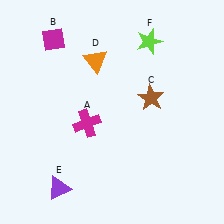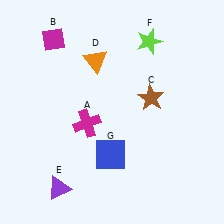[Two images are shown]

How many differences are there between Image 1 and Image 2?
There is 1 difference between the two images.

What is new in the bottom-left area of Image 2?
A blue square (G) was added in the bottom-left area of Image 2.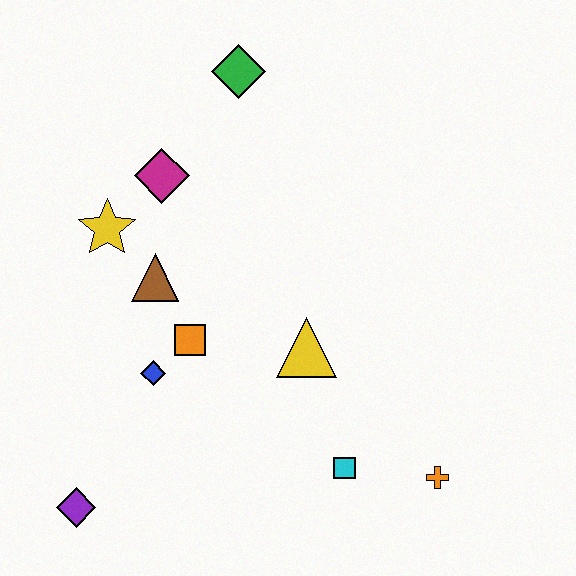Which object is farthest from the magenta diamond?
The orange cross is farthest from the magenta diamond.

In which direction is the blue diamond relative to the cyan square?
The blue diamond is to the left of the cyan square.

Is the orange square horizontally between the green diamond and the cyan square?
No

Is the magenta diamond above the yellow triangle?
Yes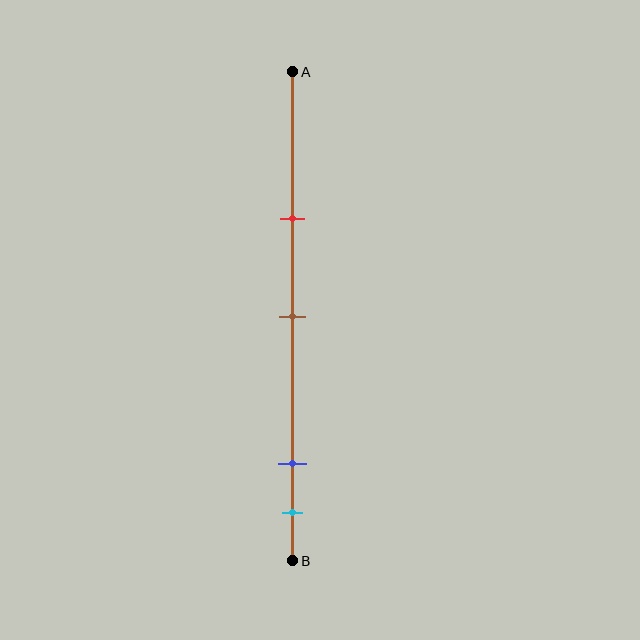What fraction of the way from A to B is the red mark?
The red mark is approximately 30% (0.3) of the way from A to B.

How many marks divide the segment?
There are 4 marks dividing the segment.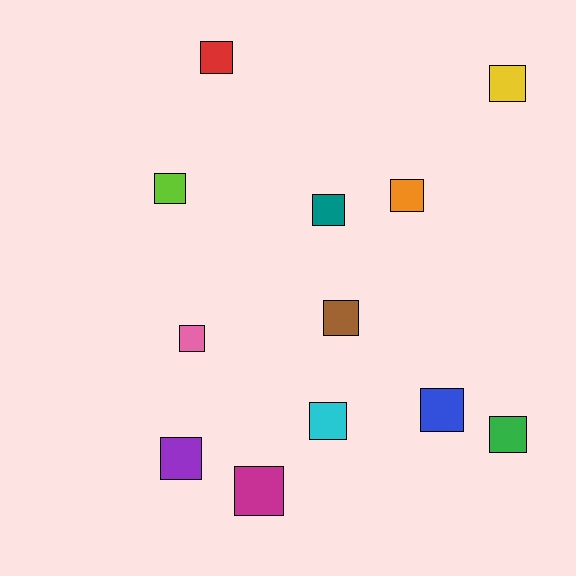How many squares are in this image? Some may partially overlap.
There are 12 squares.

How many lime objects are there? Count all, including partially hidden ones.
There is 1 lime object.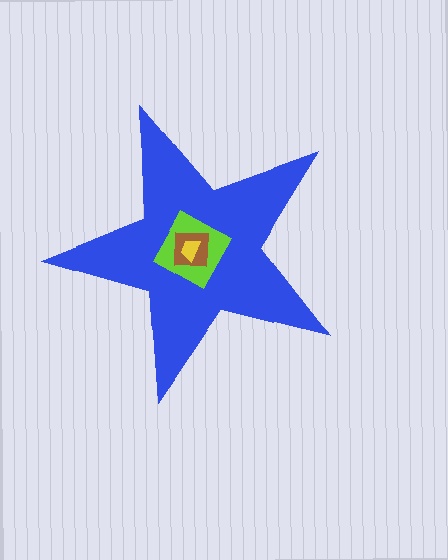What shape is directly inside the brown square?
The yellow trapezoid.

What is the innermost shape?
The yellow trapezoid.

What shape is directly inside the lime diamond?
The brown square.